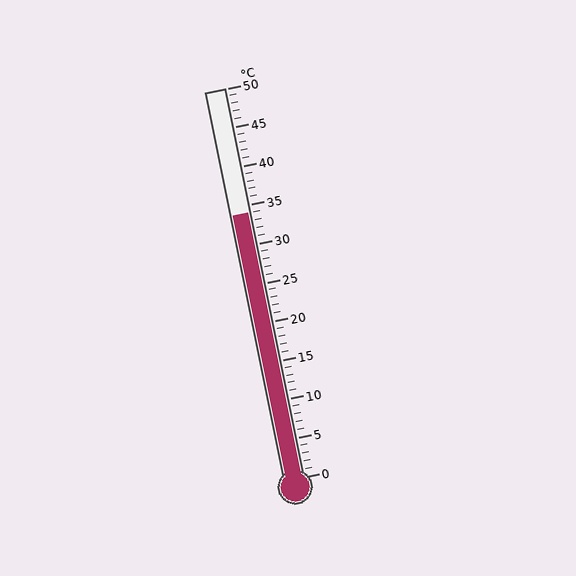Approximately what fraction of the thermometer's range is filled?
The thermometer is filled to approximately 70% of its range.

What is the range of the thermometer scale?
The thermometer scale ranges from 0°C to 50°C.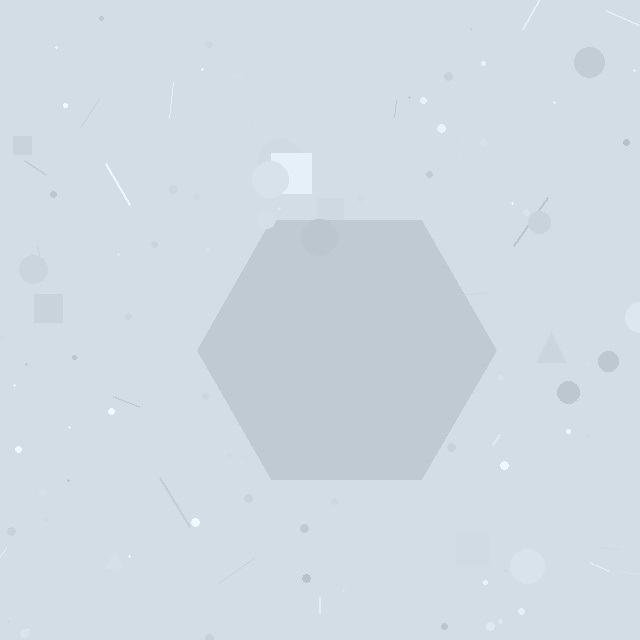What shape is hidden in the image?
A hexagon is hidden in the image.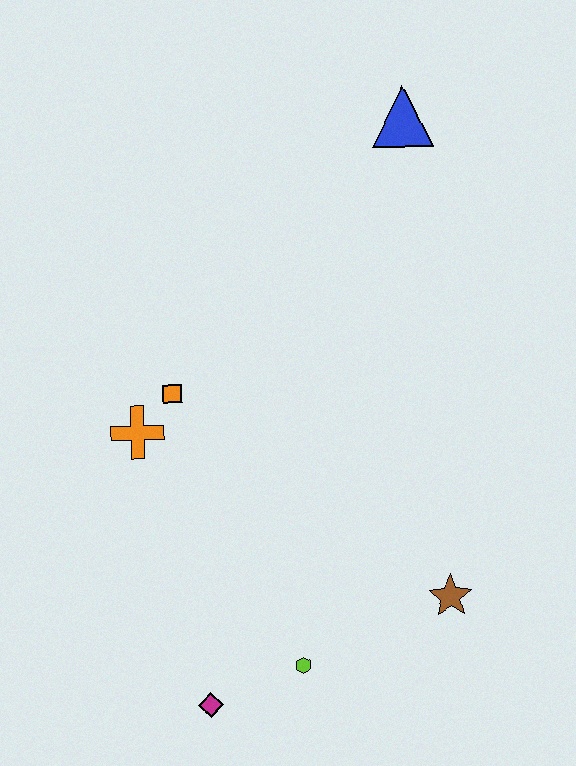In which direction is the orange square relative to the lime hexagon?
The orange square is above the lime hexagon.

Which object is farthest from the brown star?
The blue triangle is farthest from the brown star.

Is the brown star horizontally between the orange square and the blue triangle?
No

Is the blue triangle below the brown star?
No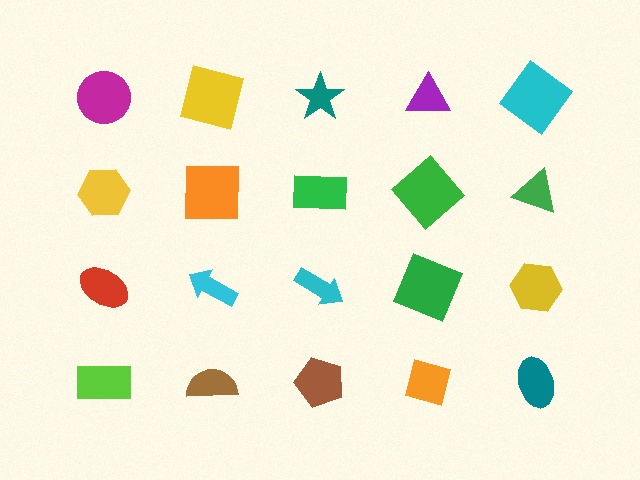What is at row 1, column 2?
A yellow square.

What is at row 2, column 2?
An orange square.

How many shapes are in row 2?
5 shapes.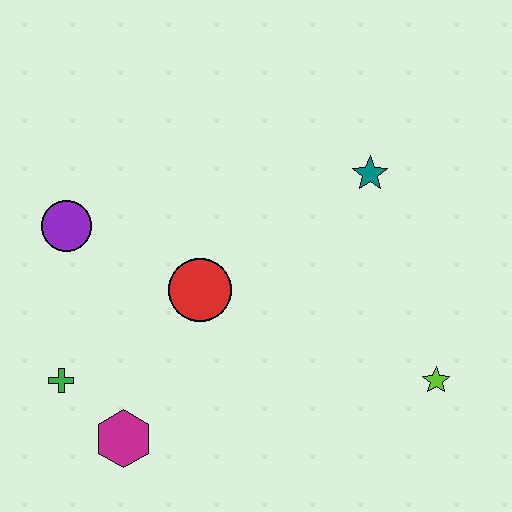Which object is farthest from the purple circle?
The lime star is farthest from the purple circle.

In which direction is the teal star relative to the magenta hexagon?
The teal star is above the magenta hexagon.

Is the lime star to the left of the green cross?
No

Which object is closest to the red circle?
The purple circle is closest to the red circle.